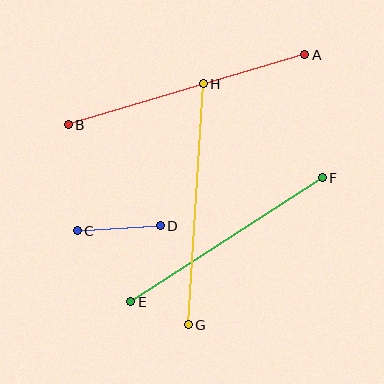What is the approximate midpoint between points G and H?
The midpoint is at approximately (196, 204) pixels.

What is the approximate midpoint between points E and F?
The midpoint is at approximately (226, 240) pixels.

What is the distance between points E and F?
The distance is approximately 228 pixels.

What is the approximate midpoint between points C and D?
The midpoint is at approximately (119, 228) pixels.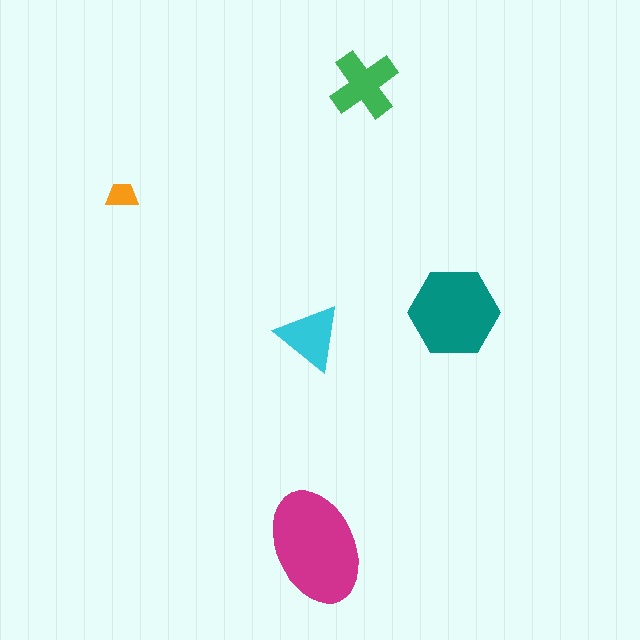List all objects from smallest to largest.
The orange trapezoid, the cyan triangle, the green cross, the teal hexagon, the magenta ellipse.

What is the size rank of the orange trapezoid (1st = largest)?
5th.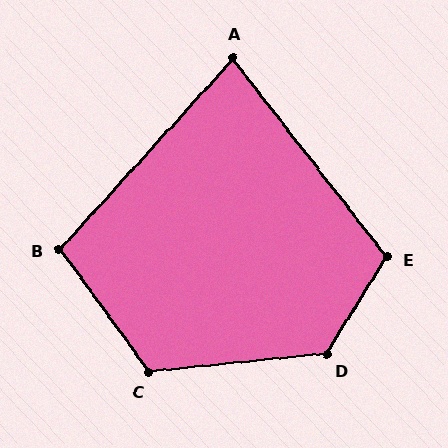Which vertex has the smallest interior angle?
A, at approximately 80 degrees.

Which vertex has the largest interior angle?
D, at approximately 127 degrees.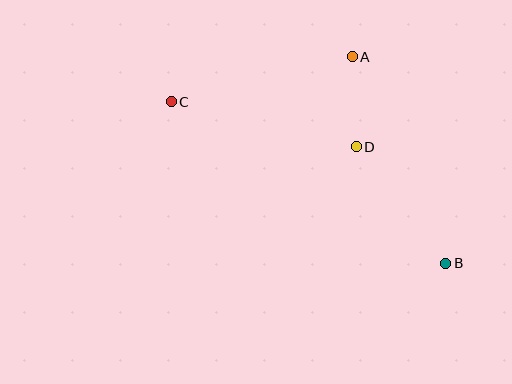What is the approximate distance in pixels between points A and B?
The distance between A and B is approximately 226 pixels.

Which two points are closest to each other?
Points A and D are closest to each other.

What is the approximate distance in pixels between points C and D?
The distance between C and D is approximately 190 pixels.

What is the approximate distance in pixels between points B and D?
The distance between B and D is approximately 147 pixels.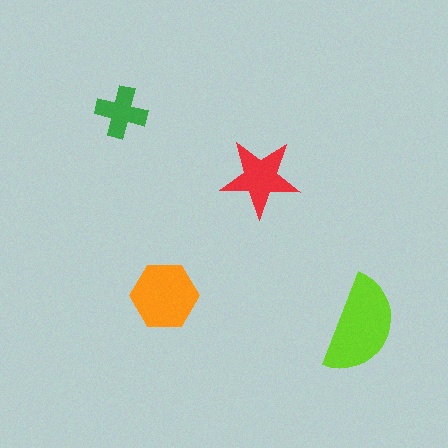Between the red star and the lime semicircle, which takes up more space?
The lime semicircle.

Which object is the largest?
The lime semicircle.